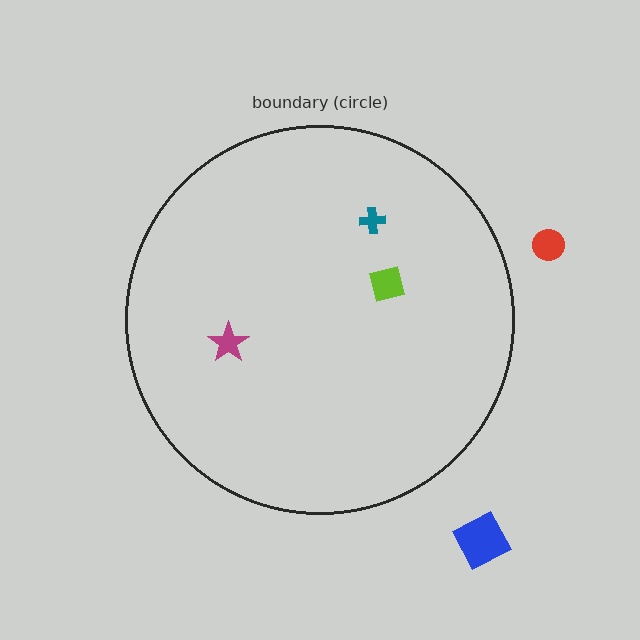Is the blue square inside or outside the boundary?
Outside.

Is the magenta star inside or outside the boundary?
Inside.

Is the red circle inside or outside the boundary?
Outside.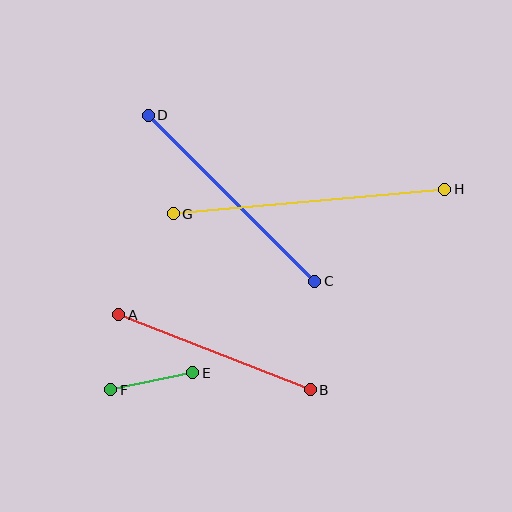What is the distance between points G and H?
The distance is approximately 272 pixels.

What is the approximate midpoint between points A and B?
The midpoint is at approximately (214, 352) pixels.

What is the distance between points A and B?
The distance is approximately 206 pixels.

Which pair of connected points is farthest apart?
Points G and H are farthest apart.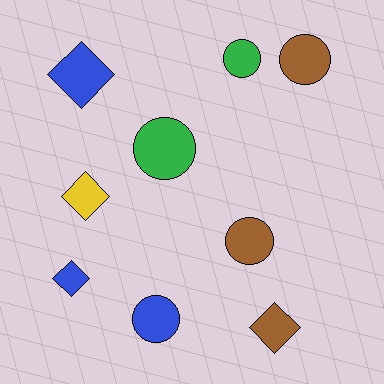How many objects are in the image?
There are 9 objects.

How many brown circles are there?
There are 2 brown circles.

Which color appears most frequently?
Brown, with 3 objects.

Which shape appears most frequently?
Circle, with 5 objects.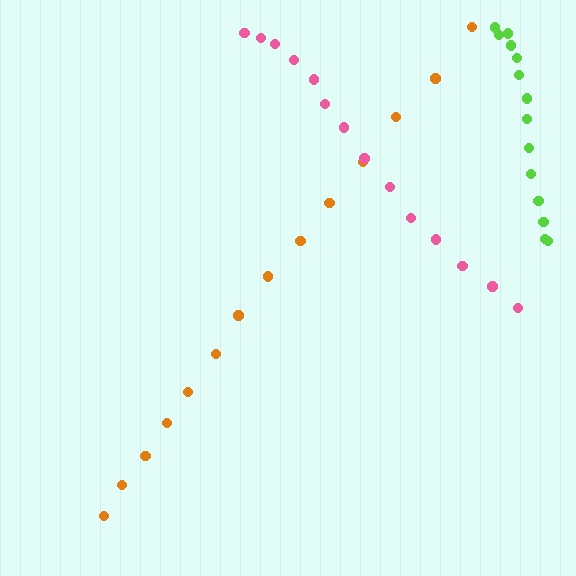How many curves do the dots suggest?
There are 3 distinct paths.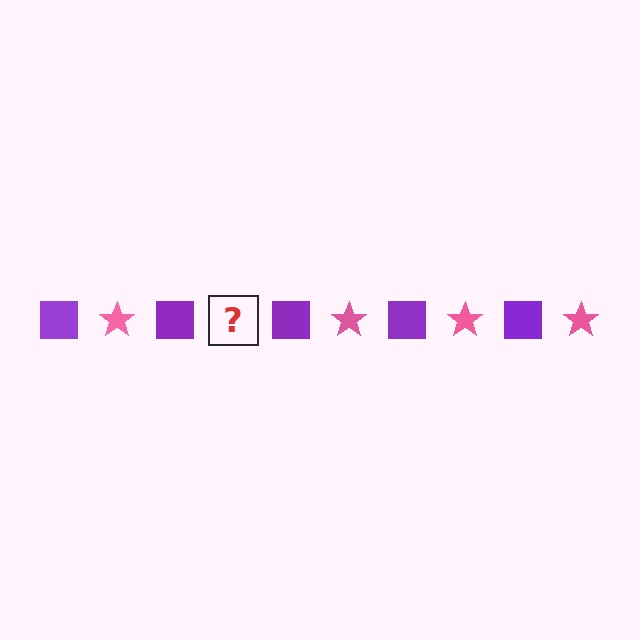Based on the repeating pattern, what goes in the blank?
The blank should be a pink star.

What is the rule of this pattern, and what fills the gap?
The rule is that the pattern alternates between purple square and pink star. The gap should be filled with a pink star.